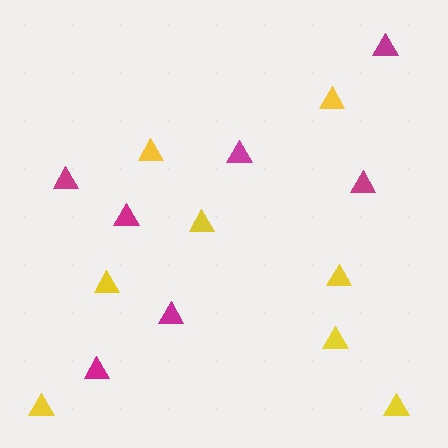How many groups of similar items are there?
There are 2 groups: one group of magenta triangles (7) and one group of yellow triangles (8).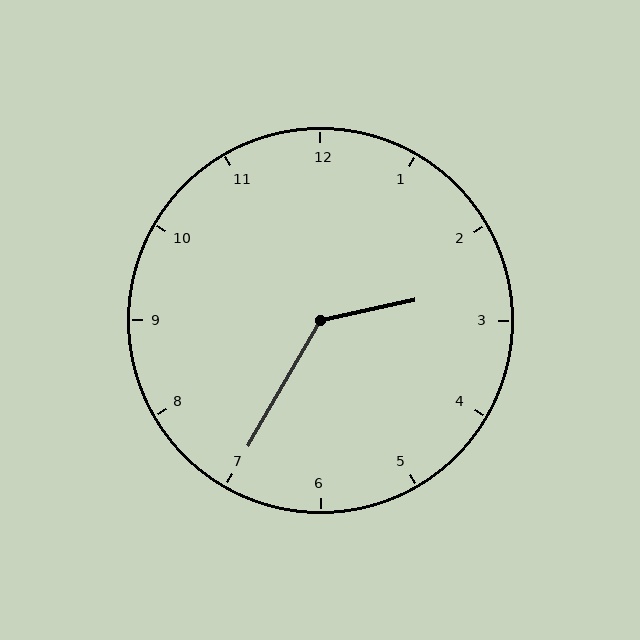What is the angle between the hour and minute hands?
Approximately 132 degrees.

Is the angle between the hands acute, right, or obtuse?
It is obtuse.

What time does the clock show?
2:35.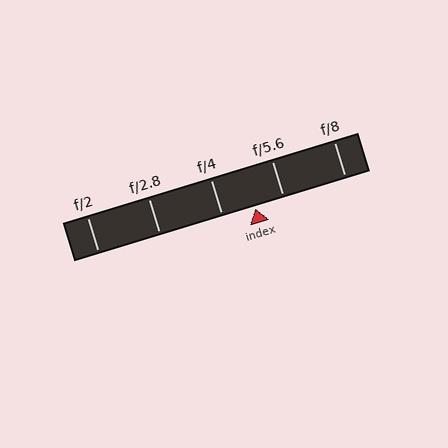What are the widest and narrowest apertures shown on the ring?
The widest aperture shown is f/2 and the narrowest is f/8.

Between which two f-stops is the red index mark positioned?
The index mark is between f/4 and f/5.6.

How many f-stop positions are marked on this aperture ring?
There are 5 f-stop positions marked.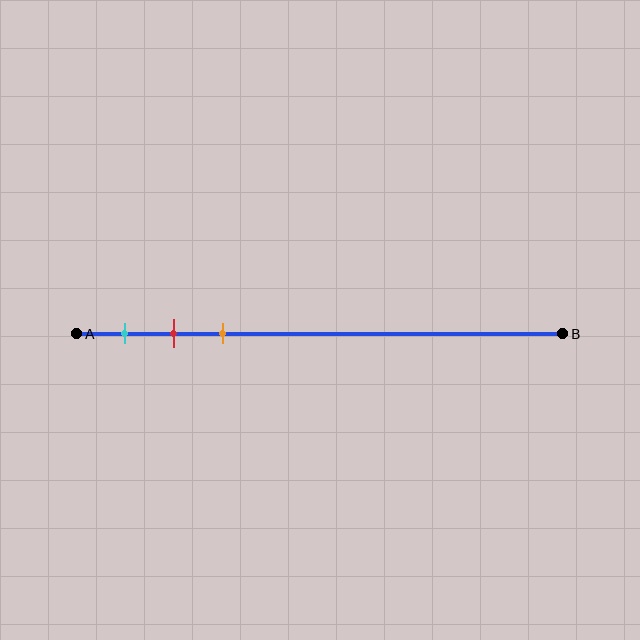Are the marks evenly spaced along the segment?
Yes, the marks are approximately evenly spaced.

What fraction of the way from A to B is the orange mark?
The orange mark is approximately 30% (0.3) of the way from A to B.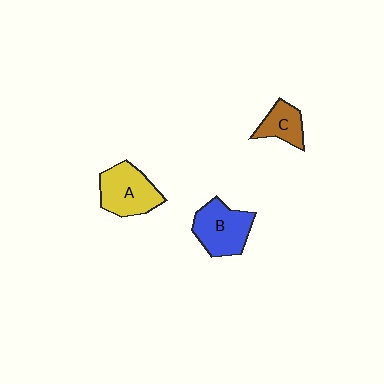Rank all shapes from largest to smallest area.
From largest to smallest: B (blue), A (yellow), C (brown).